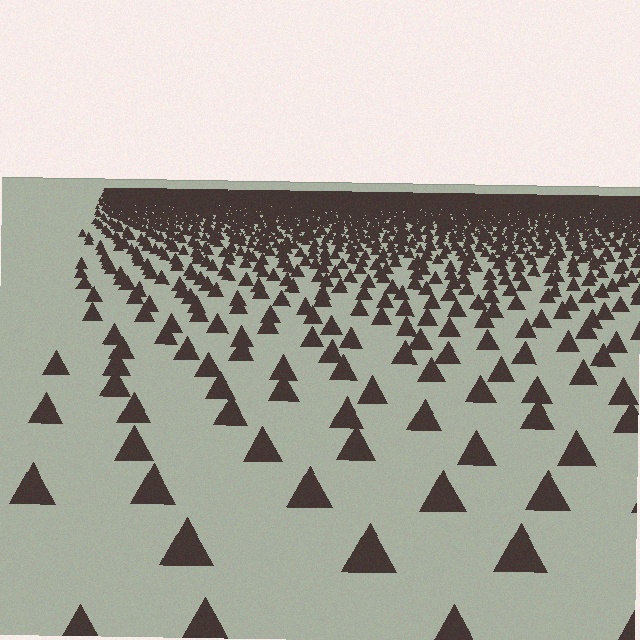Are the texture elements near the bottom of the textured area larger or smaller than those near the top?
Larger. Near the bottom, elements are closer to the viewer and appear at a bigger on-screen size.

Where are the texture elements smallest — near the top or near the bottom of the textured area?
Near the top.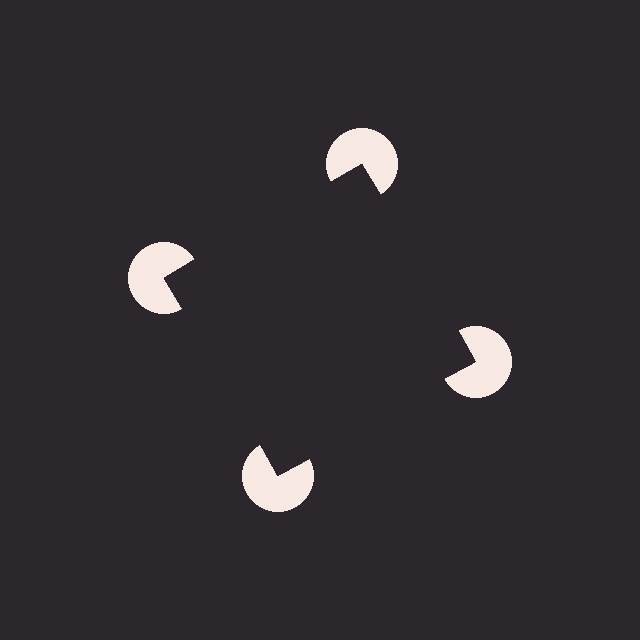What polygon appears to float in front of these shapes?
An illusory square — its edges are inferred from the aligned wedge cuts in the pac-man discs, not physically drawn.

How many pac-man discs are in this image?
There are 4 — one at each vertex of the illusory square.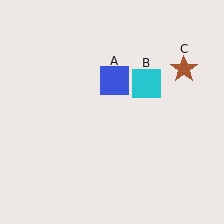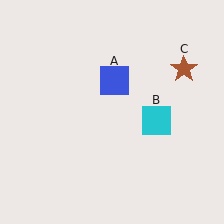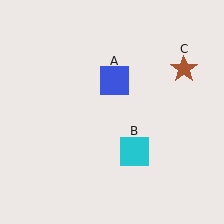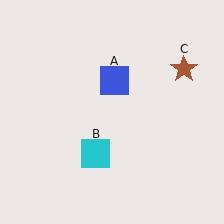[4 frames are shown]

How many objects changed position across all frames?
1 object changed position: cyan square (object B).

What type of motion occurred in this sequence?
The cyan square (object B) rotated clockwise around the center of the scene.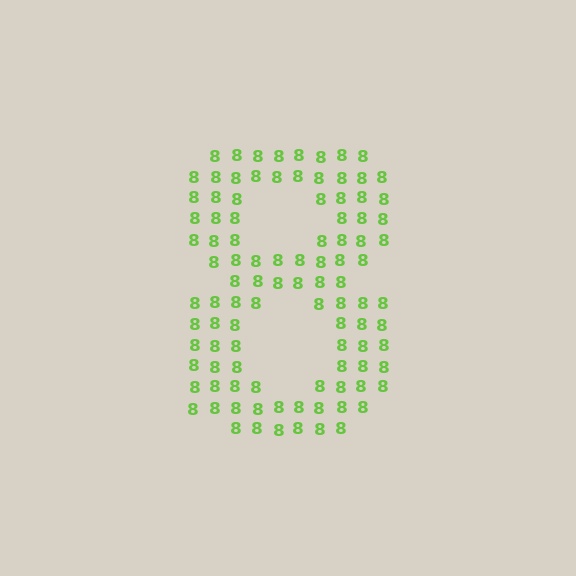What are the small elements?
The small elements are digit 8's.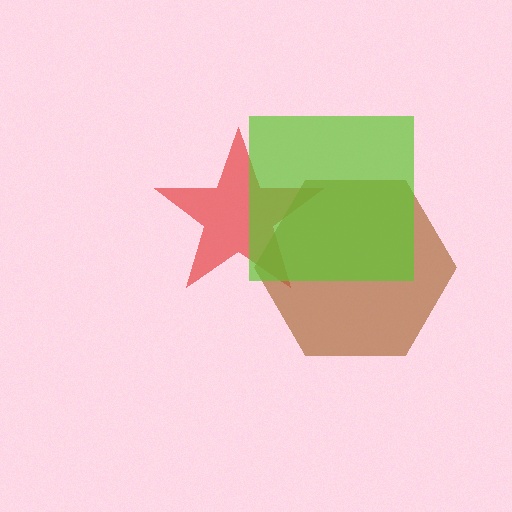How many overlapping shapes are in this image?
There are 3 overlapping shapes in the image.